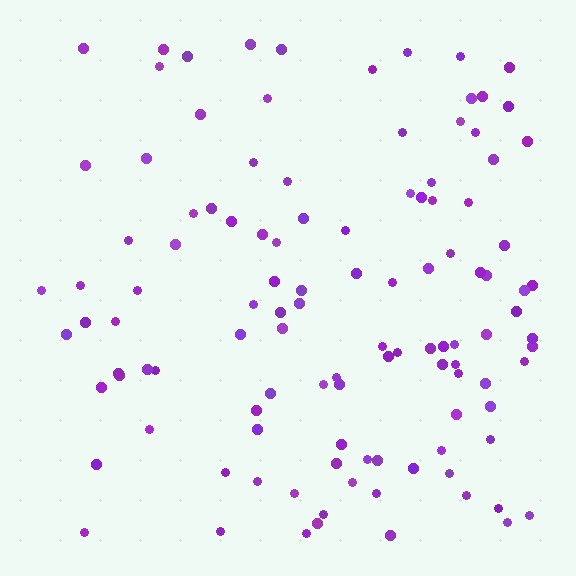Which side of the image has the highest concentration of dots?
The right.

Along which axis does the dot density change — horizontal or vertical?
Horizontal.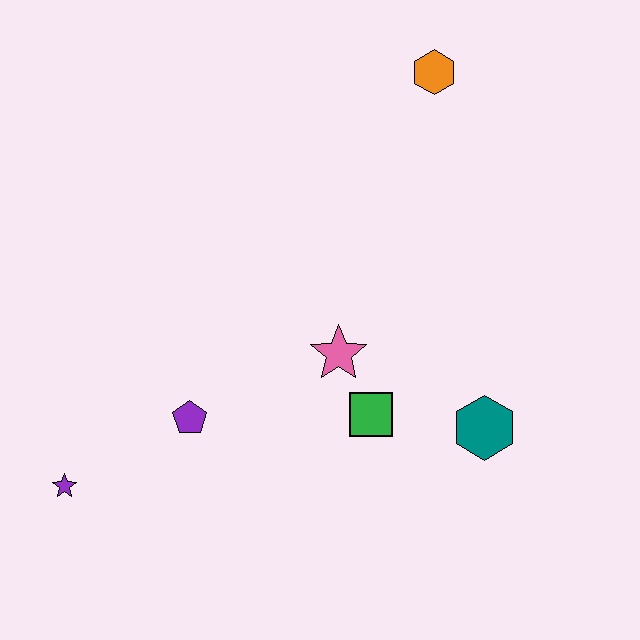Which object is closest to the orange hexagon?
The pink star is closest to the orange hexagon.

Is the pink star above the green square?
Yes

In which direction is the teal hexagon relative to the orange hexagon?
The teal hexagon is below the orange hexagon.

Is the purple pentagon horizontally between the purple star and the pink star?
Yes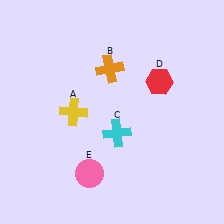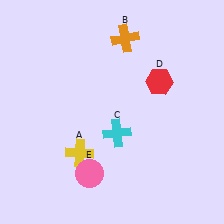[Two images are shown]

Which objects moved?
The objects that moved are: the yellow cross (A), the orange cross (B).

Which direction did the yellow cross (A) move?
The yellow cross (A) moved down.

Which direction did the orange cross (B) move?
The orange cross (B) moved up.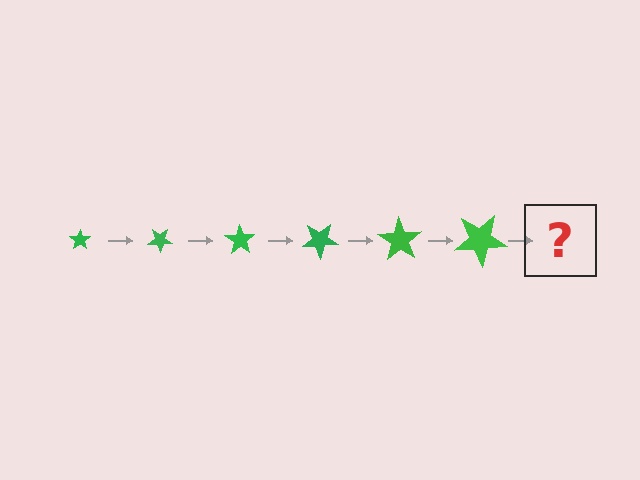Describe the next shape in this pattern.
It should be a star, larger than the previous one and rotated 210 degrees from the start.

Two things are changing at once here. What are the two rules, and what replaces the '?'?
The two rules are that the star grows larger each step and it rotates 35 degrees each step. The '?' should be a star, larger than the previous one and rotated 210 degrees from the start.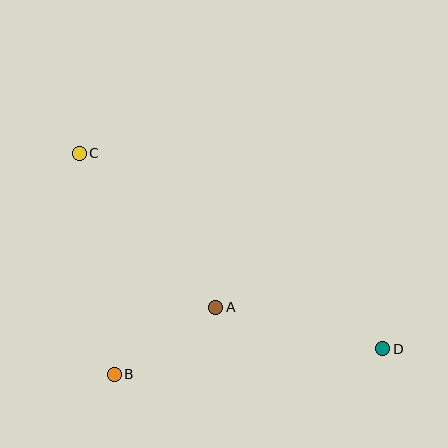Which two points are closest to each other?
Points A and B are closest to each other.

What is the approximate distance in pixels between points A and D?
The distance between A and D is approximately 172 pixels.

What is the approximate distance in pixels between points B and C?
The distance between B and C is approximately 224 pixels.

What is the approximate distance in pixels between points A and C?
The distance between A and C is approximately 206 pixels.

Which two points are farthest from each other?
Points C and D are farthest from each other.